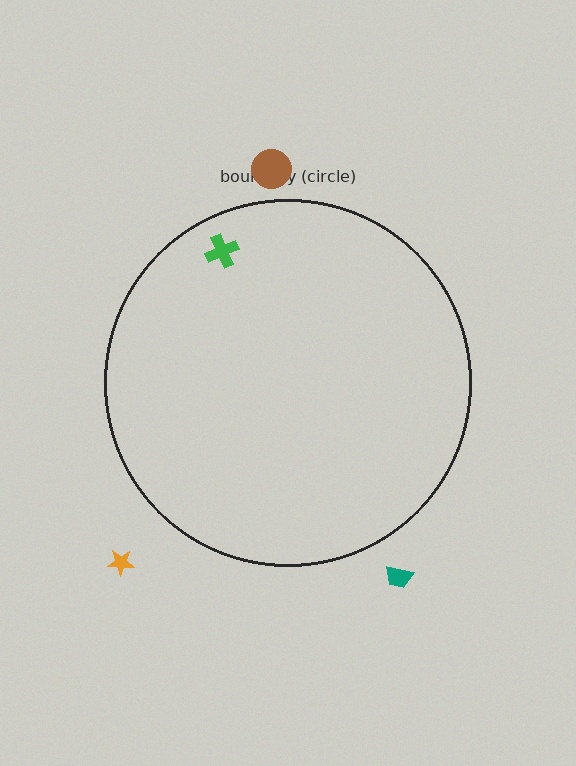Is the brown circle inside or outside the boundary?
Outside.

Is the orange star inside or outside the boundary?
Outside.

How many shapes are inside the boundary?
1 inside, 3 outside.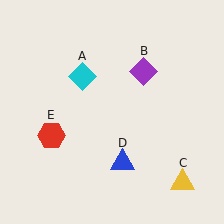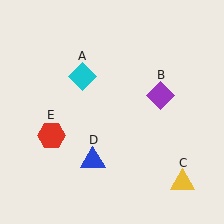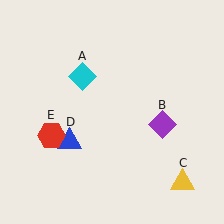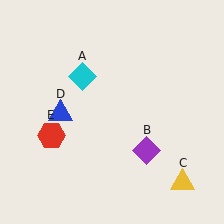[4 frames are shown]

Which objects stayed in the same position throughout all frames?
Cyan diamond (object A) and yellow triangle (object C) and red hexagon (object E) remained stationary.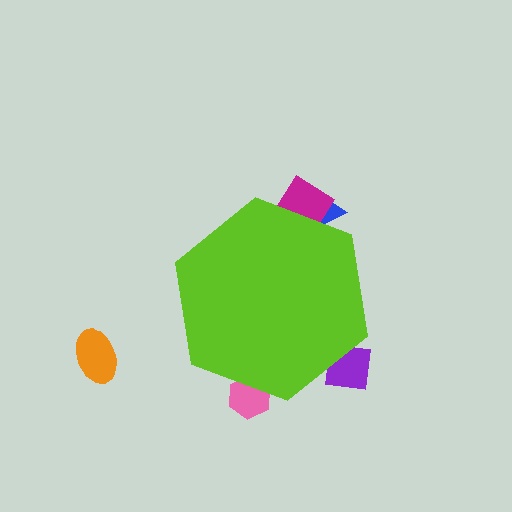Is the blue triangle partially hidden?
Yes, the blue triangle is partially hidden behind the lime hexagon.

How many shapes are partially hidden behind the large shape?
4 shapes are partially hidden.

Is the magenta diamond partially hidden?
Yes, the magenta diamond is partially hidden behind the lime hexagon.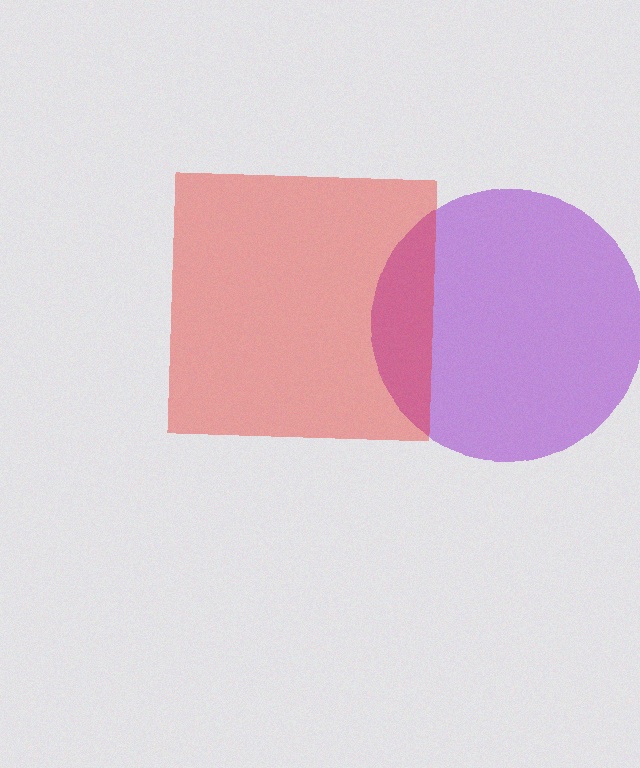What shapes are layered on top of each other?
The layered shapes are: a purple circle, a red square.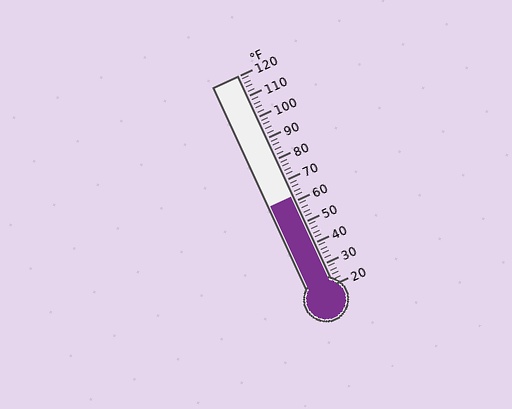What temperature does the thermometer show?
The thermometer shows approximately 62°F.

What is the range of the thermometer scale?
The thermometer scale ranges from 20°F to 120°F.